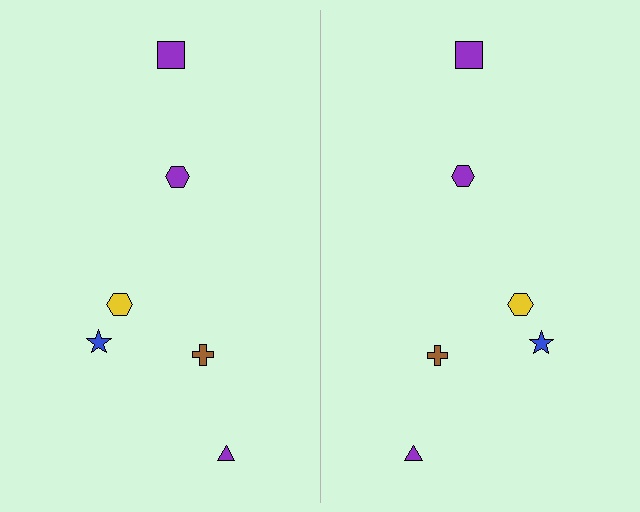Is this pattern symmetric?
Yes, this pattern has bilateral (reflection) symmetry.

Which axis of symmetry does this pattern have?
The pattern has a vertical axis of symmetry running through the center of the image.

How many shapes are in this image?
There are 12 shapes in this image.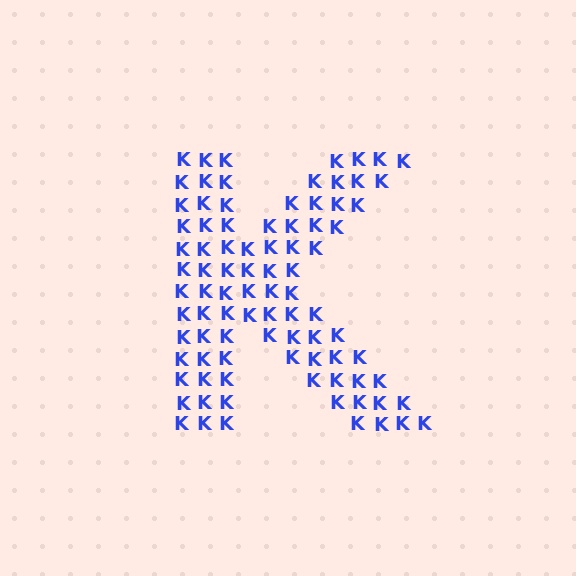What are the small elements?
The small elements are letter K's.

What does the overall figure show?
The overall figure shows the letter K.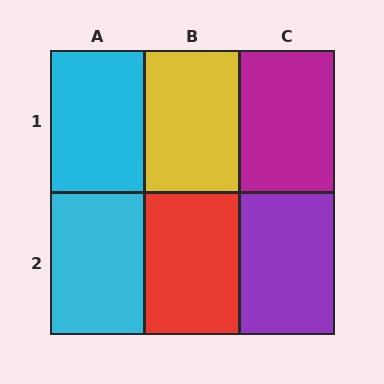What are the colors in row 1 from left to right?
Cyan, yellow, magenta.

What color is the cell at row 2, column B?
Red.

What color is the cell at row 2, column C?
Purple.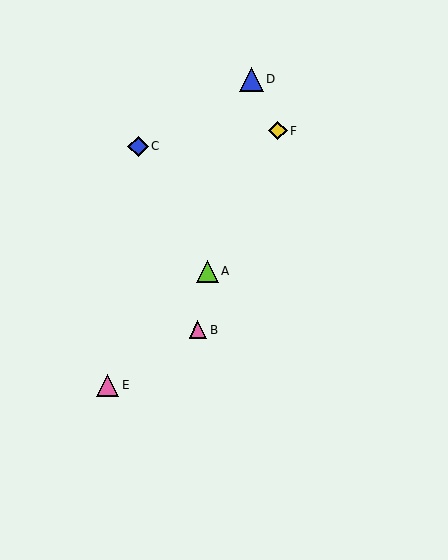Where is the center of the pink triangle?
The center of the pink triangle is at (108, 385).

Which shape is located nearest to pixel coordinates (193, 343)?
The pink triangle (labeled B) at (198, 330) is nearest to that location.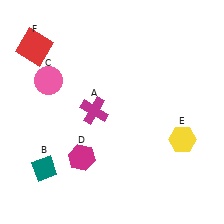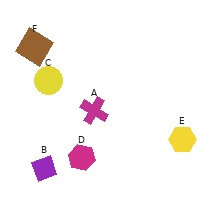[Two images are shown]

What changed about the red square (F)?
In Image 1, F is red. In Image 2, it changed to brown.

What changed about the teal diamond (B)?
In Image 1, B is teal. In Image 2, it changed to purple.